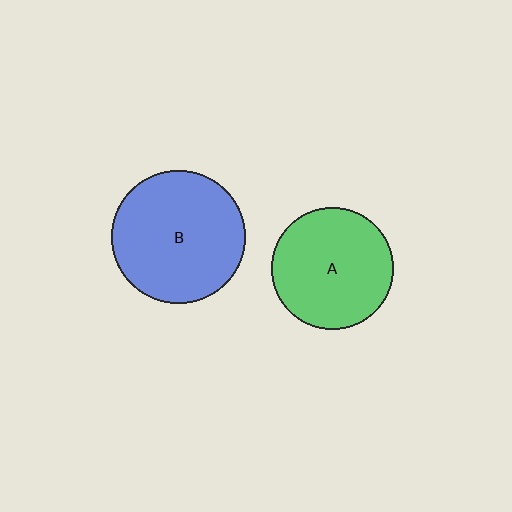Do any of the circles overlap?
No, none of the circles overlap.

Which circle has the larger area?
Circle B (blue).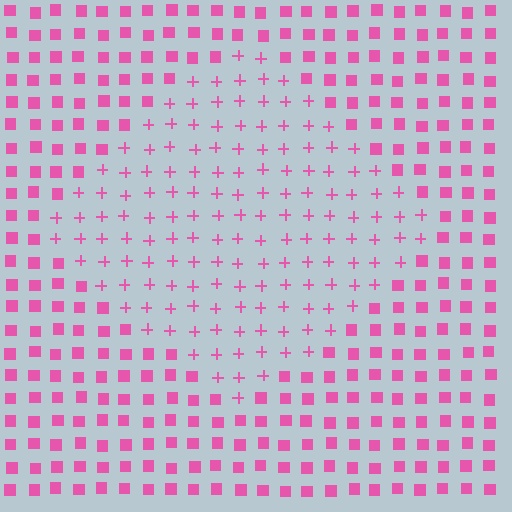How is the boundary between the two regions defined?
The boundary is defined by a change in element shape: plus signs inside vs. squares outside. All elements share the same color and spacing.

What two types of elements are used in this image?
The image uses plus signs inside the diamond region and squares outside it.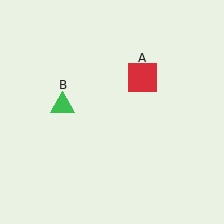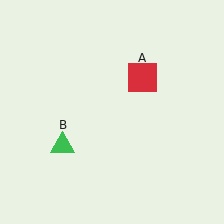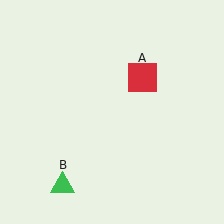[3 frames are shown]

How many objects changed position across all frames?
1 object changed position: green triangle (object B).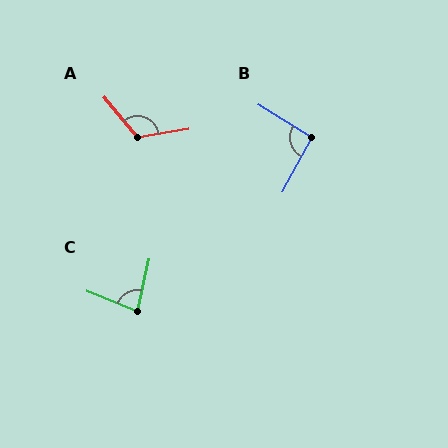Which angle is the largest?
A, at approximately 120 degrees.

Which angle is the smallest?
C, at approximately 80 degrees.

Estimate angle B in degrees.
Approximately 93 degrees.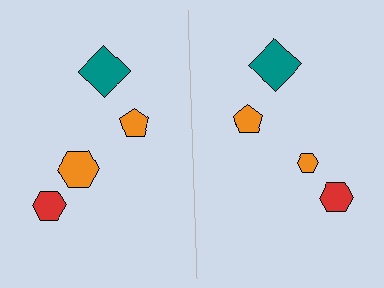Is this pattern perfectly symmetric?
No, the pattern is not perfectly symmetric. The orange hexagon on the right side has a different size than its mirror counterpart.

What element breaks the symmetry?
The orange hexagon on the right side has a different size than its mirror counterpart.